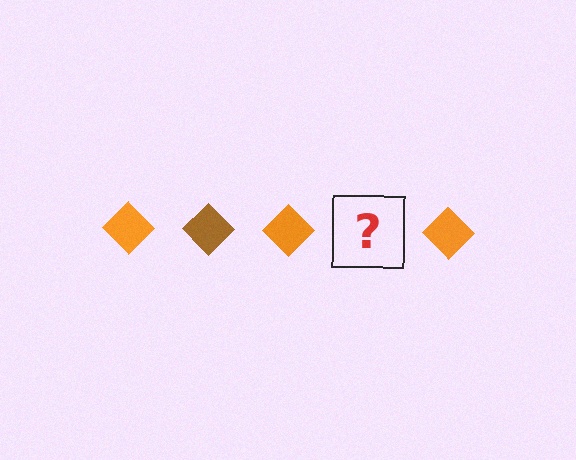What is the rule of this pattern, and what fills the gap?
The rule is that the pattern cycles through orange, brown diamonds. The gap should be filled with a brown diamond.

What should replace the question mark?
The question mark should be replaced with a brown diamond.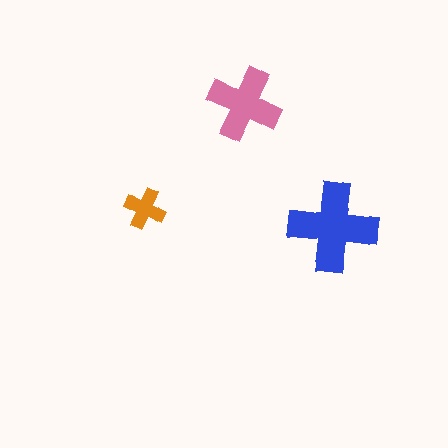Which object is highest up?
The pink cross is topmost.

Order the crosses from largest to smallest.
the blue one, the pink one, the orange one.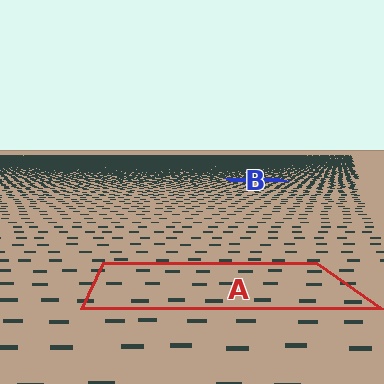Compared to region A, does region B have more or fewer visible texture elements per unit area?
Region B has more texture elements per unit area — they are packed more densely because it is farther away.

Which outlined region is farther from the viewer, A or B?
Region B is farther from the viewer — the texture elements inside it appear smaller and more densely packed.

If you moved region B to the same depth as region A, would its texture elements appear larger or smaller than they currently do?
They would appear larger. At a closer depth, the same texture elements are projected at a bigger on-screen size.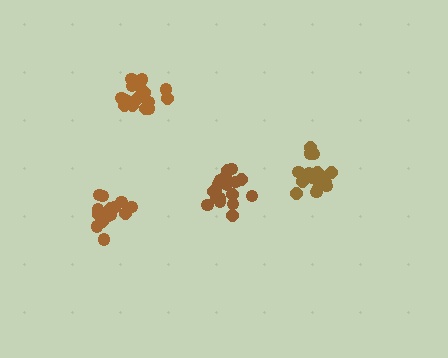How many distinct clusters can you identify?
There are 4 distinct clusters.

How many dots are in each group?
Group 1: 18 dots, Group 2: 15 dots, Group 3: 18 dots, Group 4: 16 dots (67 total).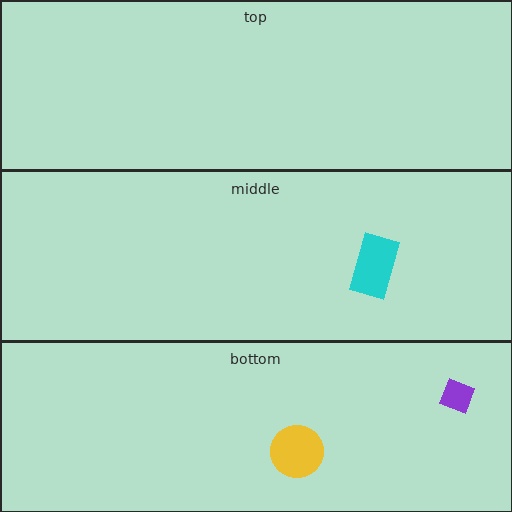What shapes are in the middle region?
The cyan rectangle.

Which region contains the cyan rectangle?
The middle region.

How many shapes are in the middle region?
1.